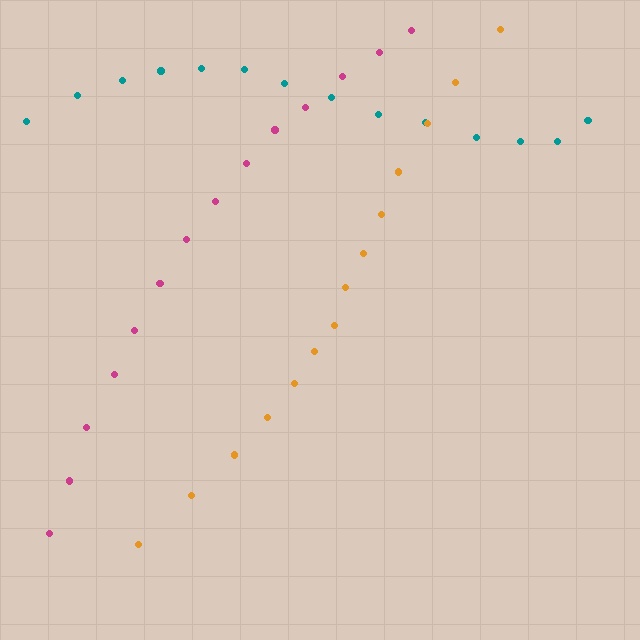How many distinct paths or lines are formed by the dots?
There are 3 distinct paths.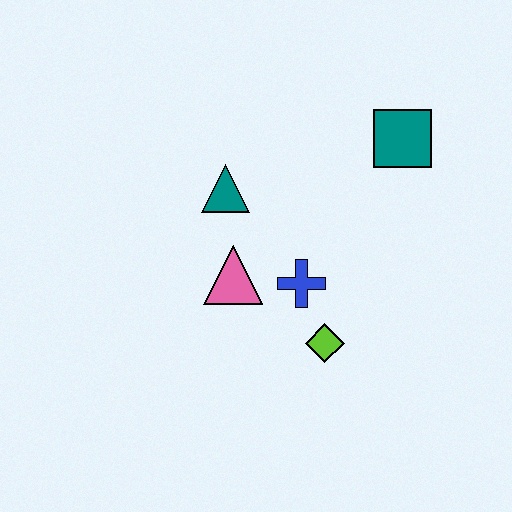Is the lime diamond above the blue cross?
No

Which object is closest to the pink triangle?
The blue cross is closest to the pink triangle.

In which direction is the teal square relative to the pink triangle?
The teal square is to the right of the pink triangle.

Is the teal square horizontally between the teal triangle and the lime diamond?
No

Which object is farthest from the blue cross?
The teal square is farthest from the blue cross.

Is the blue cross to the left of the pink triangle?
No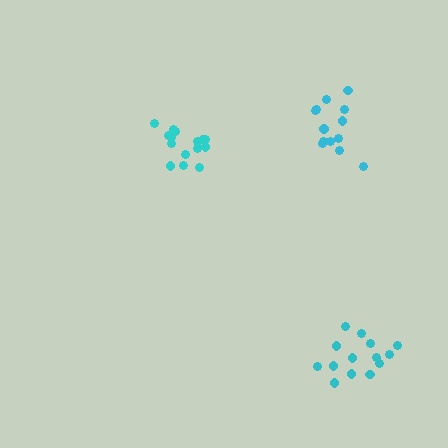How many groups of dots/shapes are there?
There are 3 groups.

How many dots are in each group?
Group 1: 14 dots, Group 2: 15 dots, Group 3: 13 dots (42 total).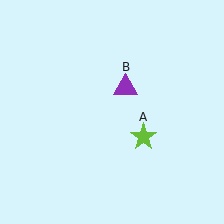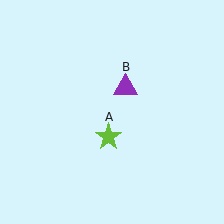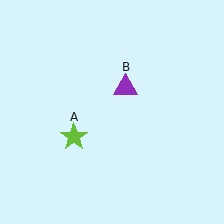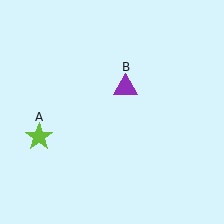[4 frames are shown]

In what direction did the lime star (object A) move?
The lime star (object A) moved left.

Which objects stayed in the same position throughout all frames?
Purple triangle (object B) remained stationary.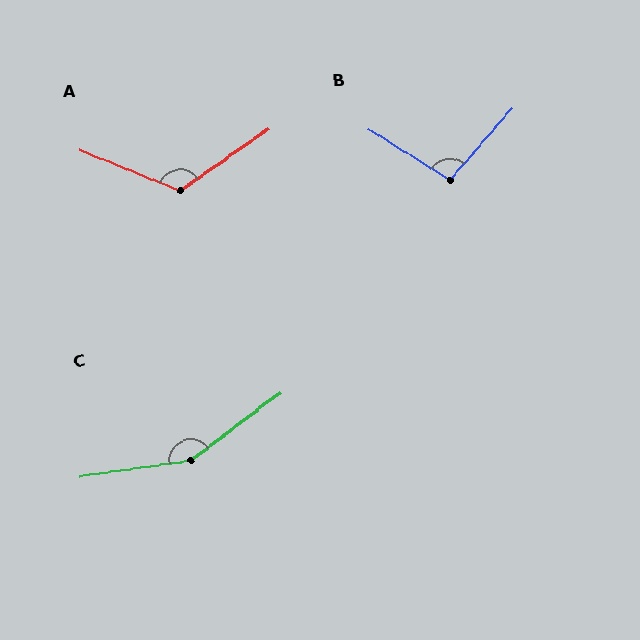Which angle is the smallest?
B, at approximately 99 degrees.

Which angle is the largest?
C, at approximately 151 degrees.